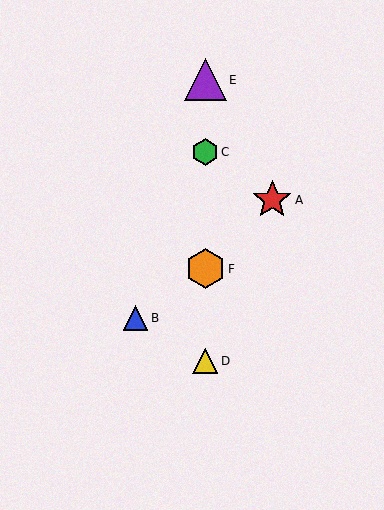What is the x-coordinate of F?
Object F is at x≈205.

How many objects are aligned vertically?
4 objects (C, D, E, F) are aligned vertically.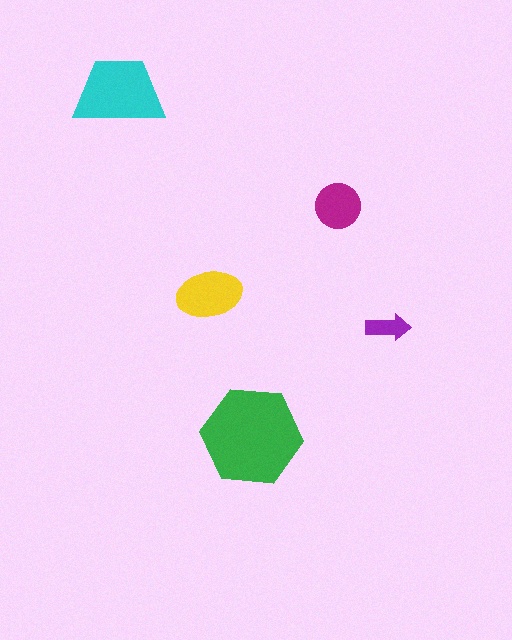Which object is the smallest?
The purple arrow.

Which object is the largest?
The green hexagon.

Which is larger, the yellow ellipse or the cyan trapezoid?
The cyan trapezoid.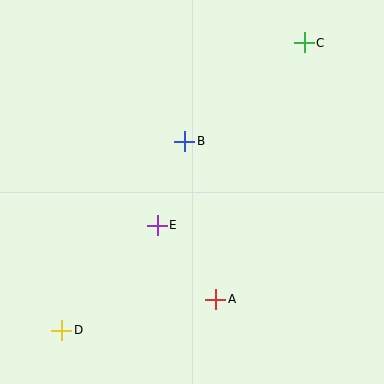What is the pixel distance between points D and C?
The distance between D and C is 376 pixels.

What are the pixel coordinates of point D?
Point D is at (62, 330).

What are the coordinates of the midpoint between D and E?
The midpoint between D and E is at (110, 278).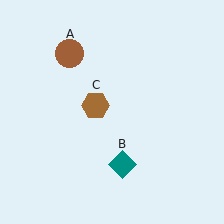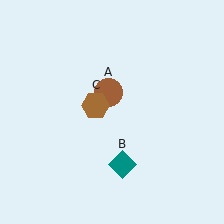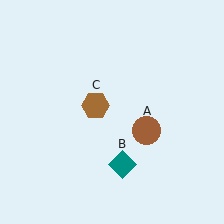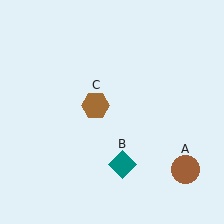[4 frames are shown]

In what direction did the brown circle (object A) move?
The brown circle (object A) moved down and to the right.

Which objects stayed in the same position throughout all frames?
Teal diamond (object B) and brown hexagon (object C) remained stationary.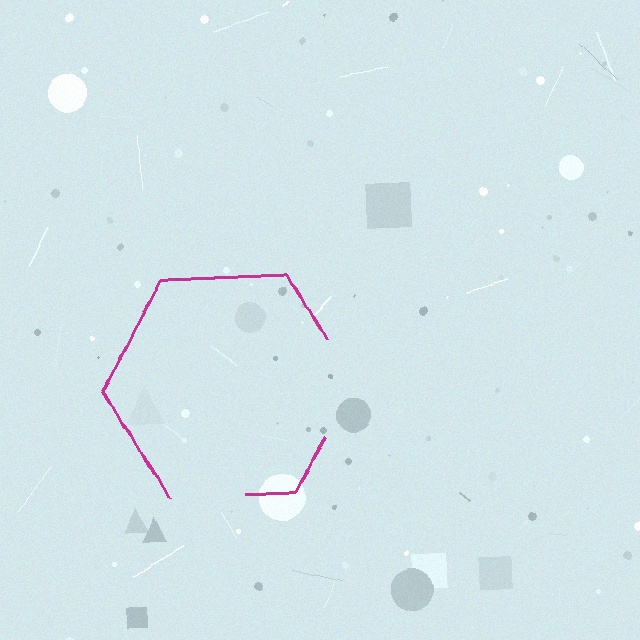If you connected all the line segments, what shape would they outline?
They would outline a hexagon.